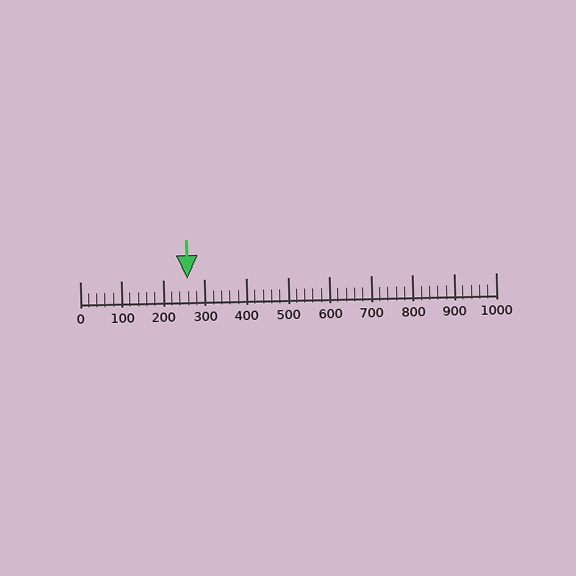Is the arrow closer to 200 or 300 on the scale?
The arrow is closer to 300.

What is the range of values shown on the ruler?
The ruler shows values from 0 to 1000.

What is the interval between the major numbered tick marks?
The major tick marks are spaced 100 units apart.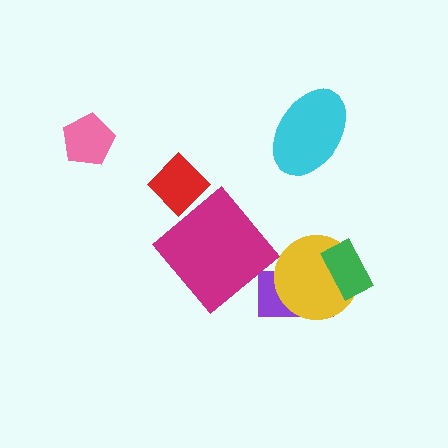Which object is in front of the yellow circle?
The green rectangle is in front of the yellow circle.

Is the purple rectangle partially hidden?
Yes, it is partially covered by another shape.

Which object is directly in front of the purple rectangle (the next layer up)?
The yellow circle is directly in front of the purple rectangle.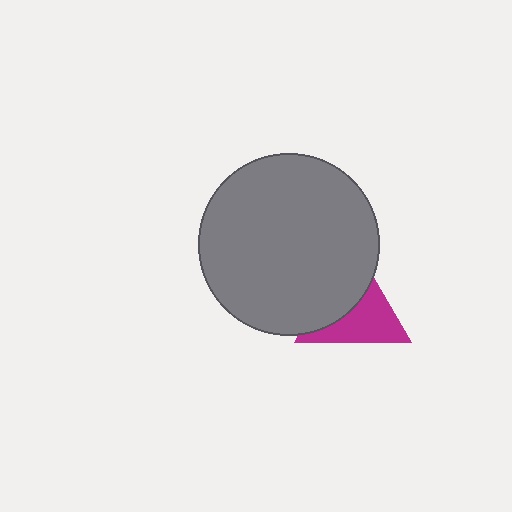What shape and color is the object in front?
The object in front is a gray circle.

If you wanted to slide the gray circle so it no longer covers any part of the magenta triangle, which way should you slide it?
Slide it toward the upper-left — that is the most direct way to separate the two shapes.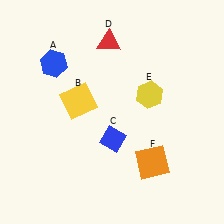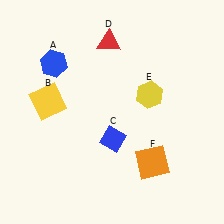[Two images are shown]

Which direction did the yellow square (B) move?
The yellow square (B) moved left.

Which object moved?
The yellow square (B) moved left.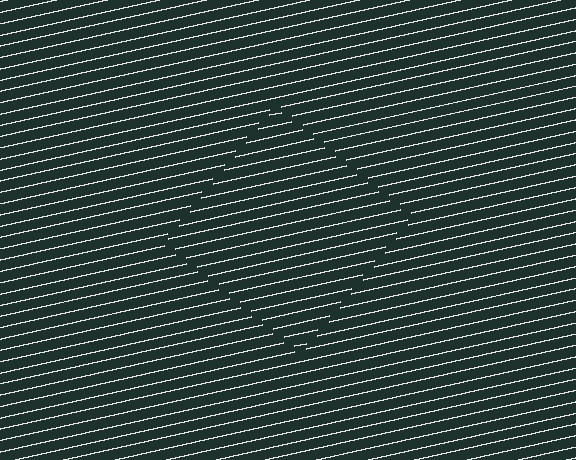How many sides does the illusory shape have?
4 sides — the line-ends trace a square.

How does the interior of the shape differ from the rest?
The interior of the shape contains the same grating, shifted by half a period — the contour is defined by the phase discontinuity where line-ends from the inner and outer gratings abut.